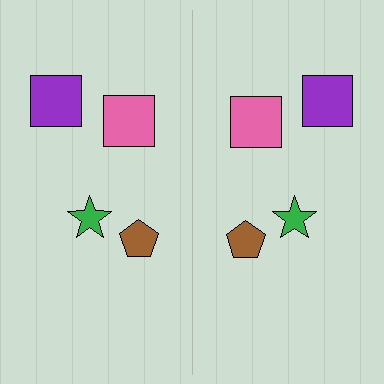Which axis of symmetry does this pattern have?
The pattern has a vertical axis of symmetry running through the center of the image.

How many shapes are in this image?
There are 8 shapes in this image.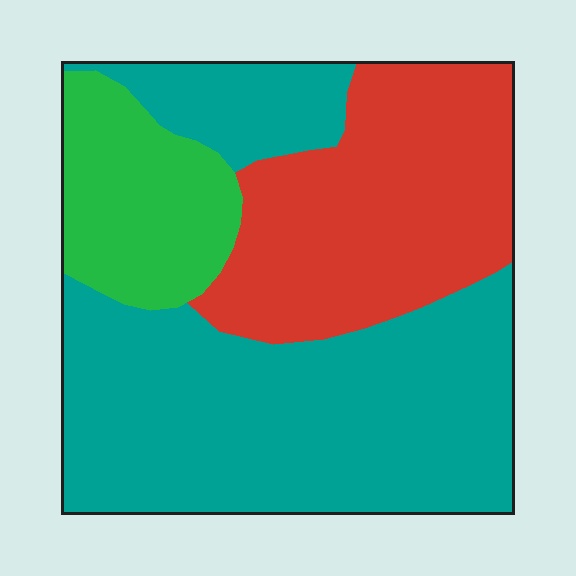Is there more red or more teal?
Teal.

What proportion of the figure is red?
Red takes up about one third (1/3) of the figure.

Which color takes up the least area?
Green, at roughly 15%.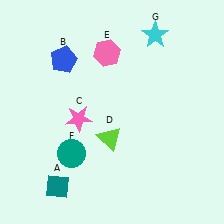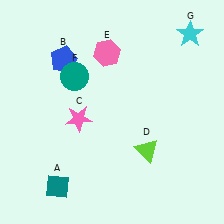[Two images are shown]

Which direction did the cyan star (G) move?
The cyan star (G) moved right.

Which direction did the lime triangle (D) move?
The lime triangle (D) moved right.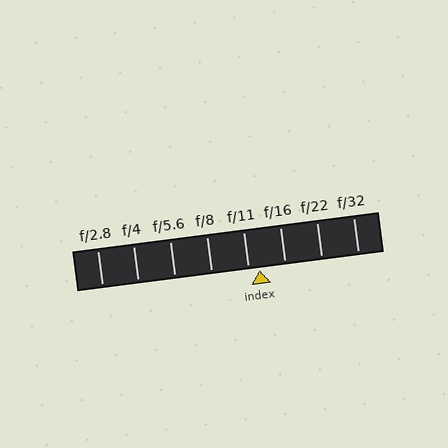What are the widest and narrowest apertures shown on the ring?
The widest aperture shown is f/2.8 and the narrowest is f/32.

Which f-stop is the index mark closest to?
The index mark is closest to f/11.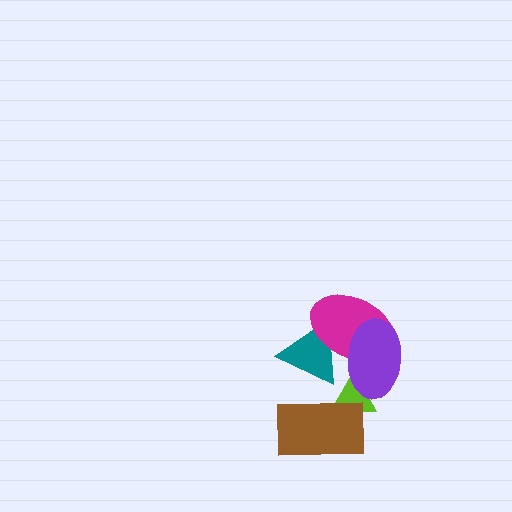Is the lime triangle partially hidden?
Yes, it is partially covered by another shape.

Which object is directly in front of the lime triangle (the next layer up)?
The purple ellipse is directly in front of the lime triangle.